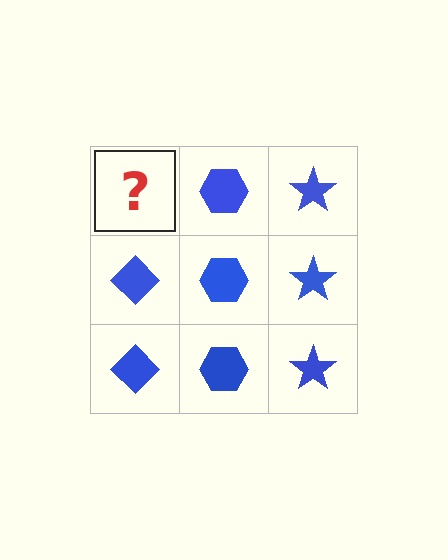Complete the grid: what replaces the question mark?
The question mark should be replaced with a blue diamond.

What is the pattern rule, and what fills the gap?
The rule is that each column has a consistent shape. The gap should be filled with a blue diamond.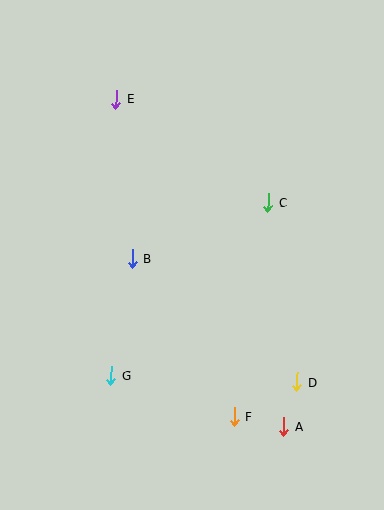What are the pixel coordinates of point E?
Point E is at (116, 99).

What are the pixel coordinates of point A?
Point A is at (284, 426).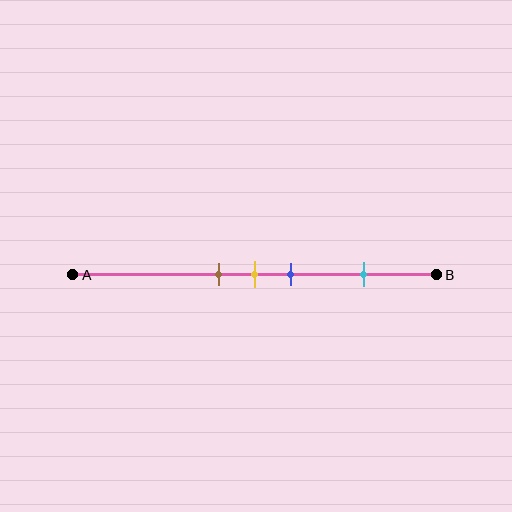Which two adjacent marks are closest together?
The brown and yellow marks are the closest adjacent pair.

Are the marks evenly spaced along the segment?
No, the marks are not evenly spaced.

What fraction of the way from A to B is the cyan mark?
The cyan mark is approximately 80% (0.8) of the way from A to B.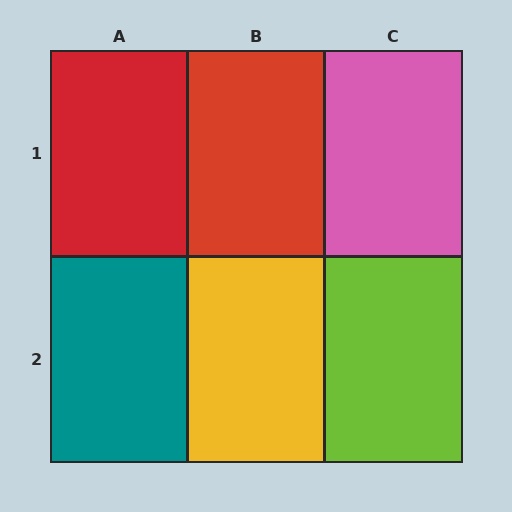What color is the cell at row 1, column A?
Red.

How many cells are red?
2 cells are red.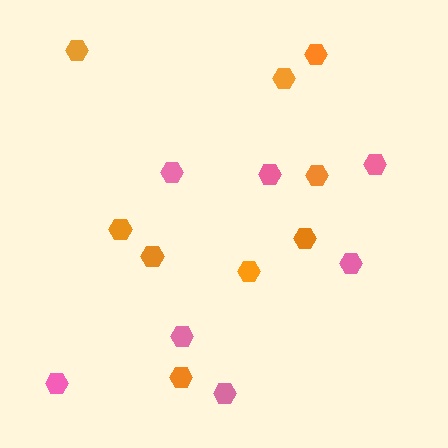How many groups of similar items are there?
There are 2 groups: one group of orange hexagons (9) and one group of pink hexagons (7).